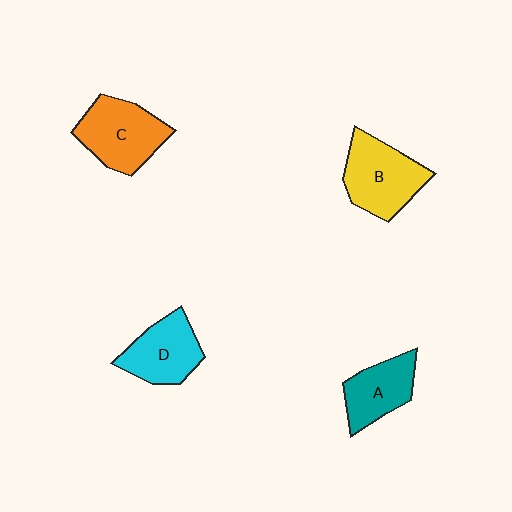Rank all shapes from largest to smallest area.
From largest to smallest: B (yellow), C (orange), D (cyan), A (teal).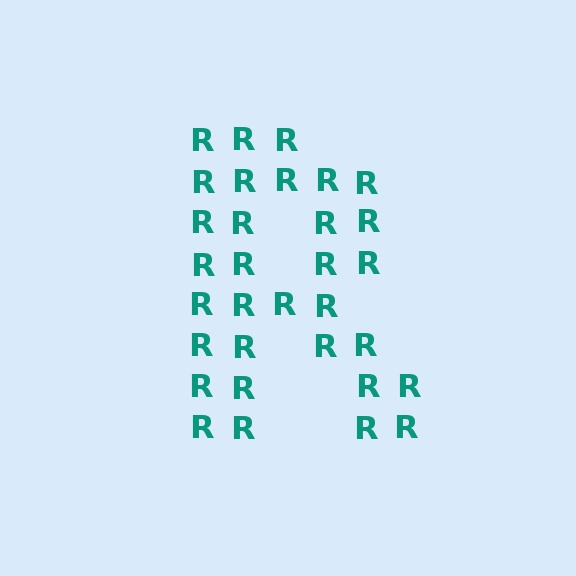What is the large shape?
The large shape is the letter R.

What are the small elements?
The small elements are letter R's.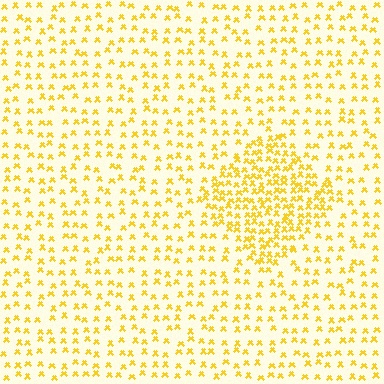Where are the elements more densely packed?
The elements are more densely packed inside the diamond boundary.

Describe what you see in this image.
The image contains small yellow elements arranged at two different densities. A diamond-shaped region is visible where the elements are more densely packed than the surrounding area.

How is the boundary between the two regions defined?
The boundary is defined by a change in element density (approximately 2.2x ratio). All elements are the same color, size, and shape.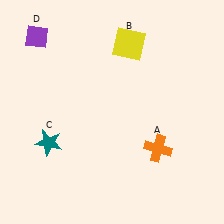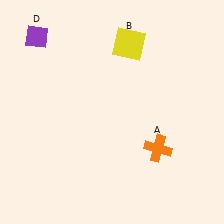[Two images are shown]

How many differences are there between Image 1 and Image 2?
There is 1 difference between the two images.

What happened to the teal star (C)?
The teal star (C) was removed in Image 2. It was in the bottom-left area of Image 1.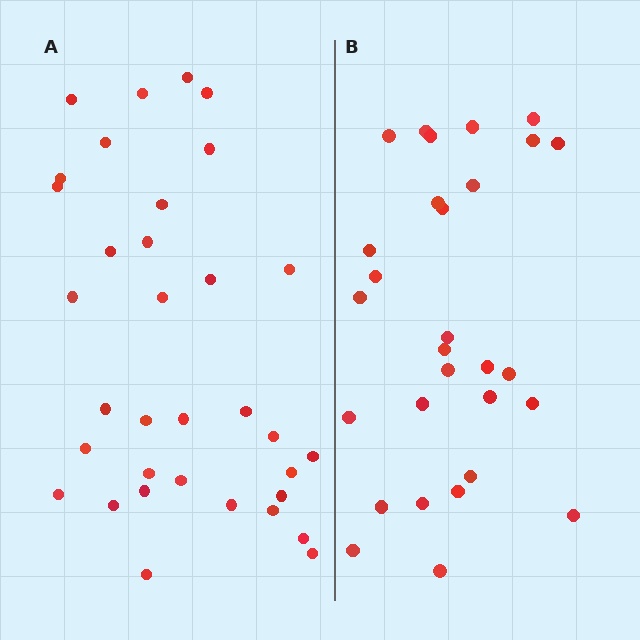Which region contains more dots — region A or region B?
Region A (the left region) has more dots.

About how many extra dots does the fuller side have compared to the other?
Region A has about 5 more dots than region B.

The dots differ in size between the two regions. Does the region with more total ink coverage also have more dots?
No. Region B has more total ink coverage because its dots are larger, but region A actually contains more individual dots. Total area can be misleading — the number of items is what matters here.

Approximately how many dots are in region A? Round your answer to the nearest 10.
About 30 dots. (The exact count is 34, which rounds to 30.)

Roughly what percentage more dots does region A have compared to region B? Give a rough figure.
About 15% more.